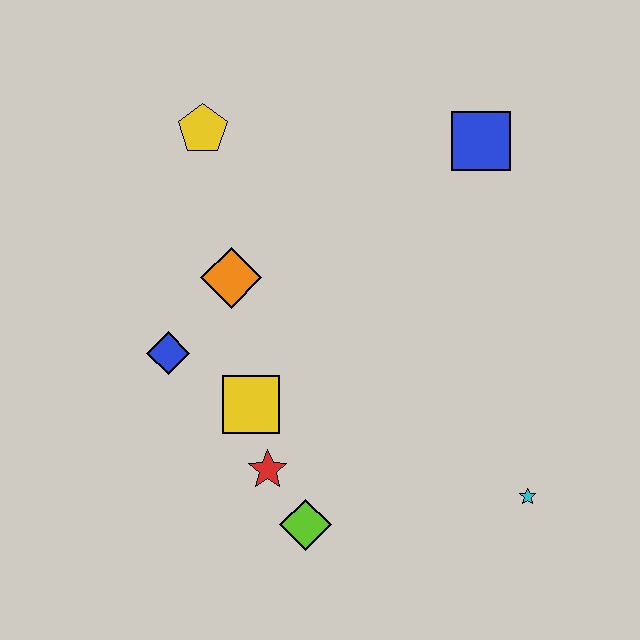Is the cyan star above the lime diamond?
Yes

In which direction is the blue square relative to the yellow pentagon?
The blue square is to the right of the yellow pentagon.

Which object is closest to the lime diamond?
The red star is closest to the lime diamond.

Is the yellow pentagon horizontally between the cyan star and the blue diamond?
Yes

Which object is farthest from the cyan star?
The yellow pentagon is farthest from the cyan star.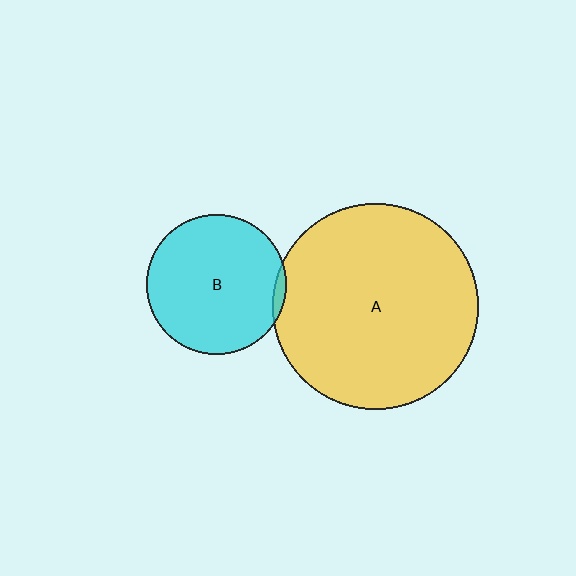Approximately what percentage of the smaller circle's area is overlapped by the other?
Approximately 5%.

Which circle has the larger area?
Circle A (yellow).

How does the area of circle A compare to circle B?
Approximately 2.2 times.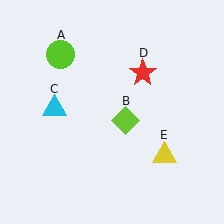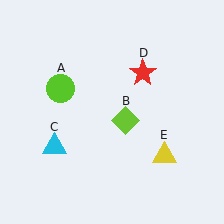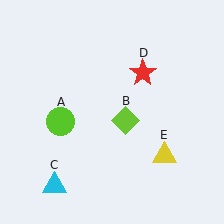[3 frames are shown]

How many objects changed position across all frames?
2 objects changed position: lime circle (object A), cyan triangle (object C).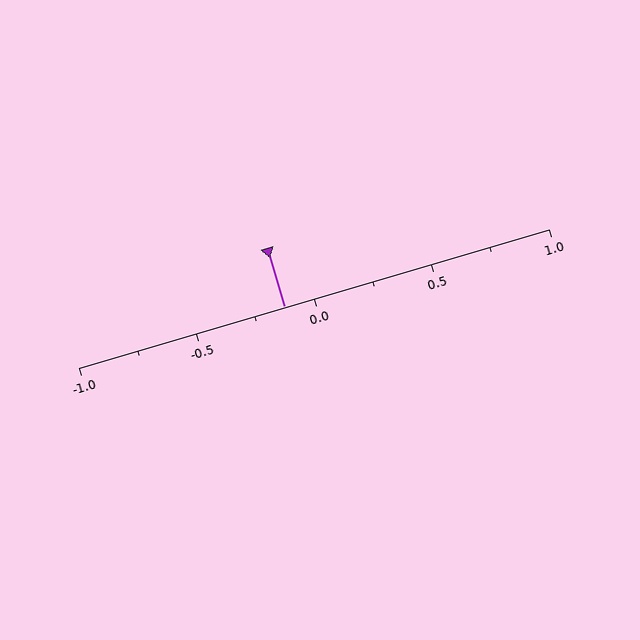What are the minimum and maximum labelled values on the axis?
The axis runs from -1.0 to 1.0.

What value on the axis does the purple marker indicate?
The marker indicates approximately -0.12.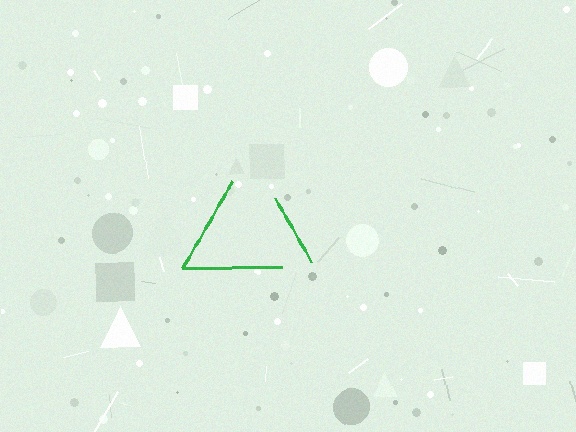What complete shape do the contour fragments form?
The contour fragments form a triangle.